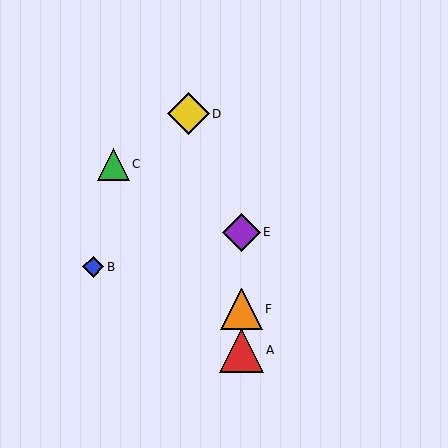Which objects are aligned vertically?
Objects A, E, F are aligned vertically.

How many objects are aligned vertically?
3 objects (A, E, F) are aligned vertically.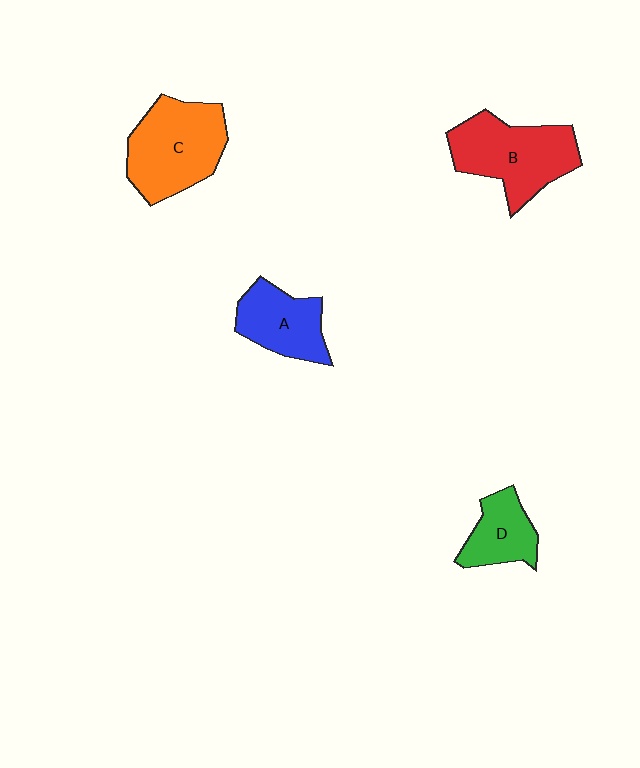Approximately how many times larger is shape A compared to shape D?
Approximately 1.2 times.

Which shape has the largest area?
Shape C (orange).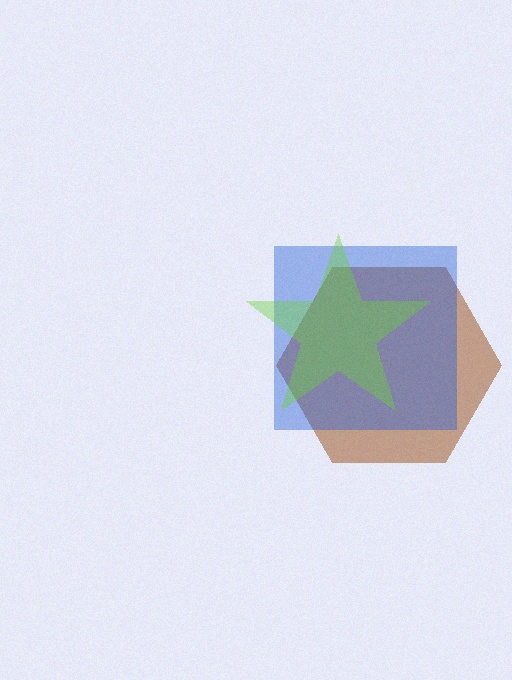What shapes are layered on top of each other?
The layered shapes are: a brown hexagon, a blue square, a lime star.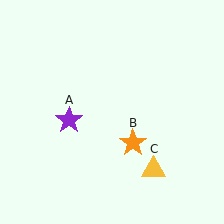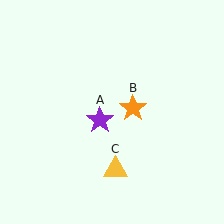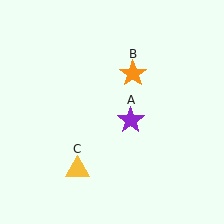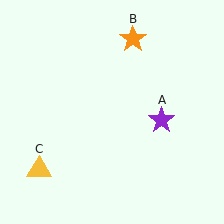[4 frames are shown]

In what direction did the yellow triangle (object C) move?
The yellow triangle (object C) moved left.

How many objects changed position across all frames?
3 objects changed position: purple star (object A), orange star (object B), yellow triangle (object C).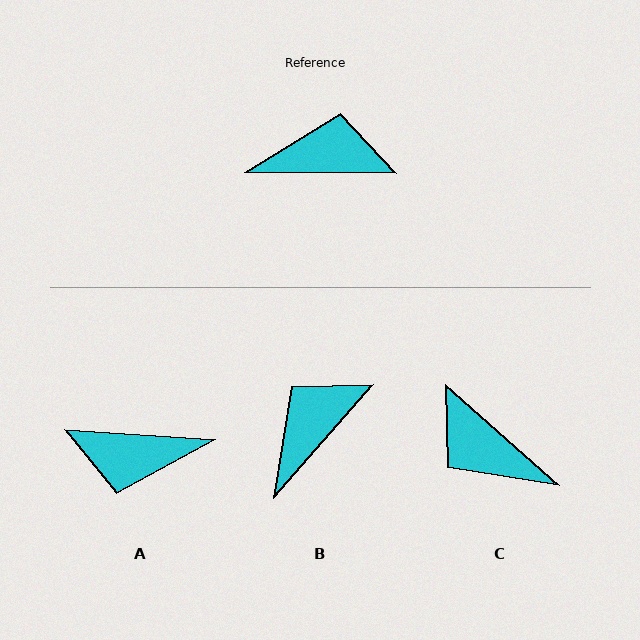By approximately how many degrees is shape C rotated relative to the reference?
Approximately 139 degrees counter-clockwise.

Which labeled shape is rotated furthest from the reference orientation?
A, about 177 degrees away.